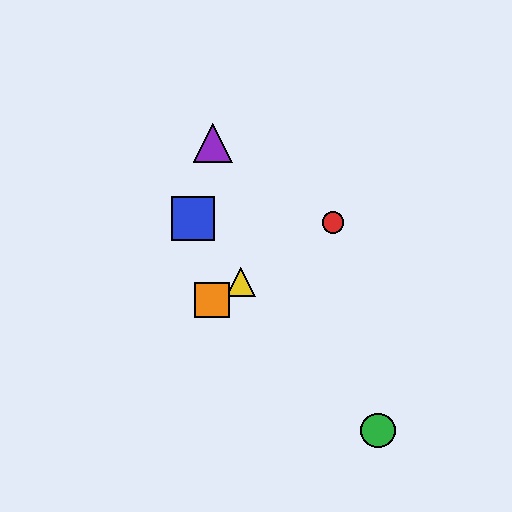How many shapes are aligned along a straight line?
3 shapes (the red circle, the yellow triangle, the orange square) are aligned along a straight line.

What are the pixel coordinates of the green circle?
The green circle is at (378, 431).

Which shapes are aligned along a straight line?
The red circle, the yellow triangle, the orange square are aligned along a straight line.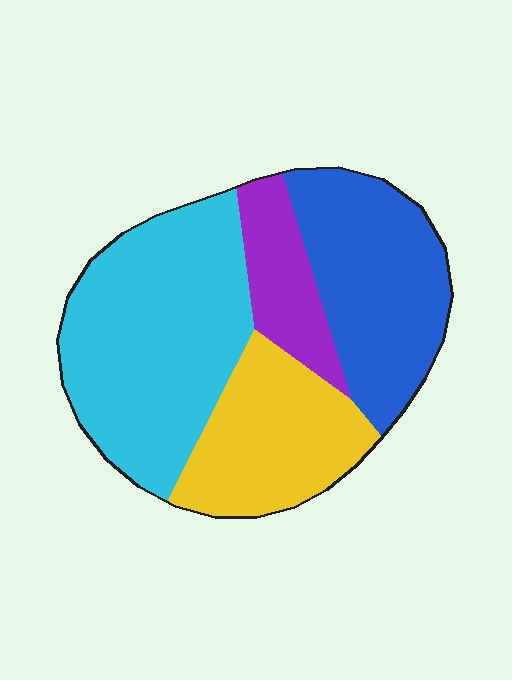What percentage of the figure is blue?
Blue takes up between a sixth and a third of the figure.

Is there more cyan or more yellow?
Cyan.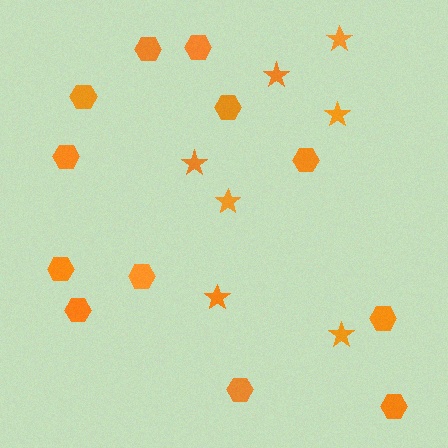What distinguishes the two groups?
There are 2 groups: one group of hexagons (12) and one group of stars (7).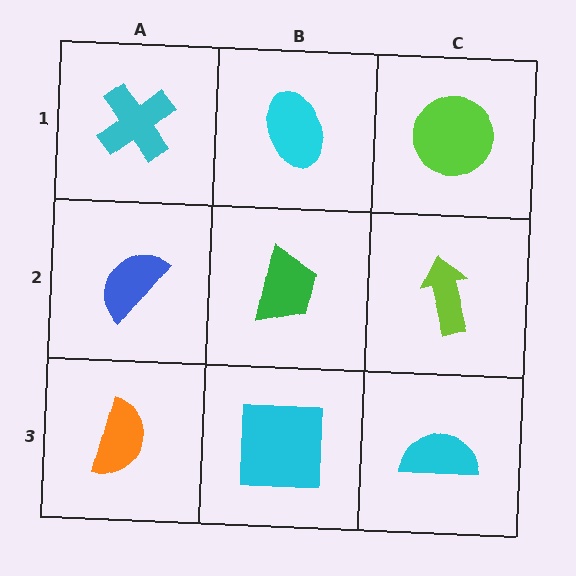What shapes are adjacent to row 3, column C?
A lime arrow (row 2, column C), a cyan square (row 3, column B).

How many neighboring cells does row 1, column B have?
3.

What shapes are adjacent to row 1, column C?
A lime arrow (row 2, column C), a cyan ellipse (row 1, column B).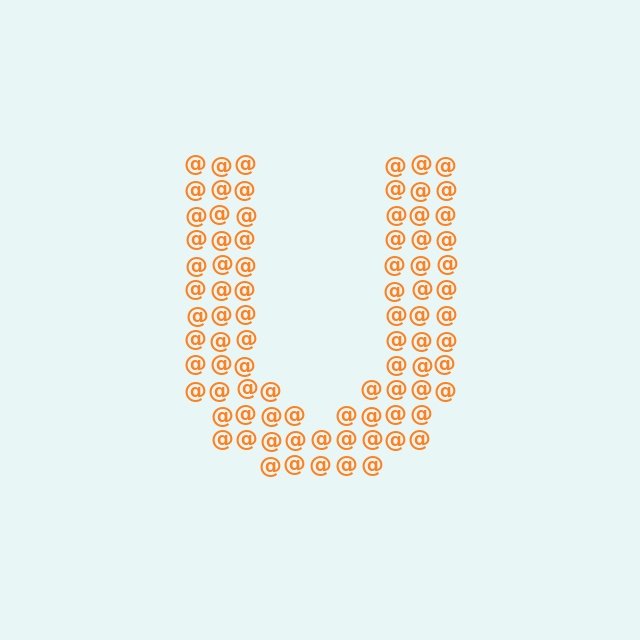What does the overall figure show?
The overall figure shows the letter U.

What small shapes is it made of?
It is made of small at signs.